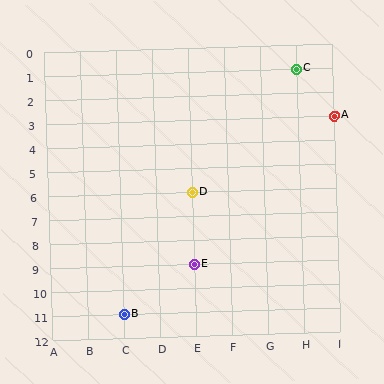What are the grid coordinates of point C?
Point C is at grid coordinates (H, 1).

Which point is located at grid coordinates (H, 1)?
Point C is at (H, 1).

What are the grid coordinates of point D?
Point D is at grid coordinates (E, 6).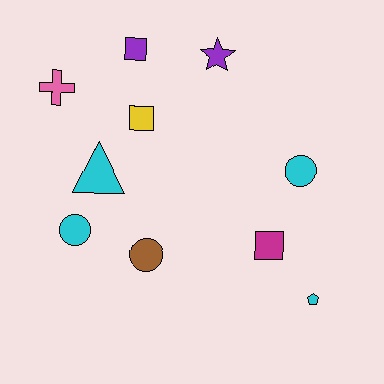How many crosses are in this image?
There is 1 cross.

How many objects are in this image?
There are 10 objects.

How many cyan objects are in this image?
There are 4 cyan objects.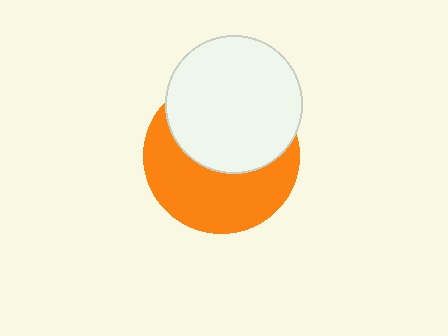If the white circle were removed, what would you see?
You would see the complete orange circle.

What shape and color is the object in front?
The object in front is a white circle.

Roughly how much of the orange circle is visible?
About half of it is visible (roughly 51%).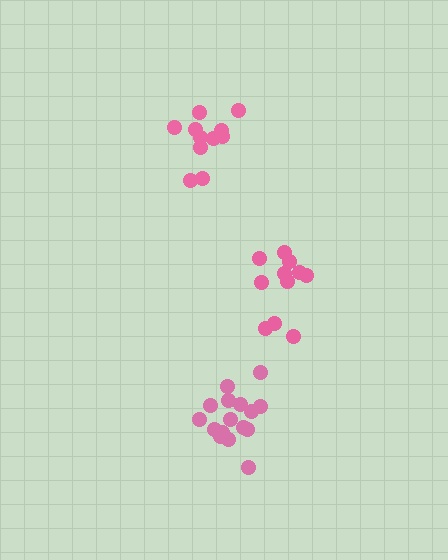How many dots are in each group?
Group 1: 11 dots, Group 2: 13 dots, Group 3: 16 dots (40 total).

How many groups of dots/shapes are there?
There are 3 groups.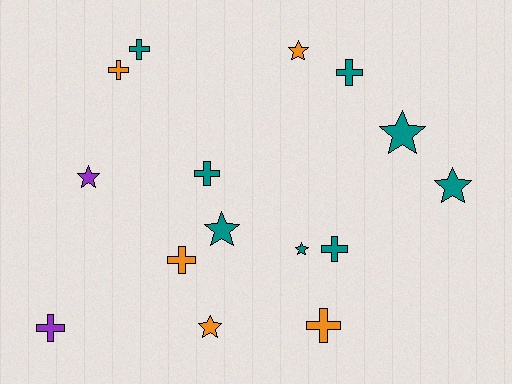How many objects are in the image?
There are 15 objects.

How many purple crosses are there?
There is 1 purple cross.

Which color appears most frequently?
Teal, with 8 objects.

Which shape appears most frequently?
Cross, with 8 objects.